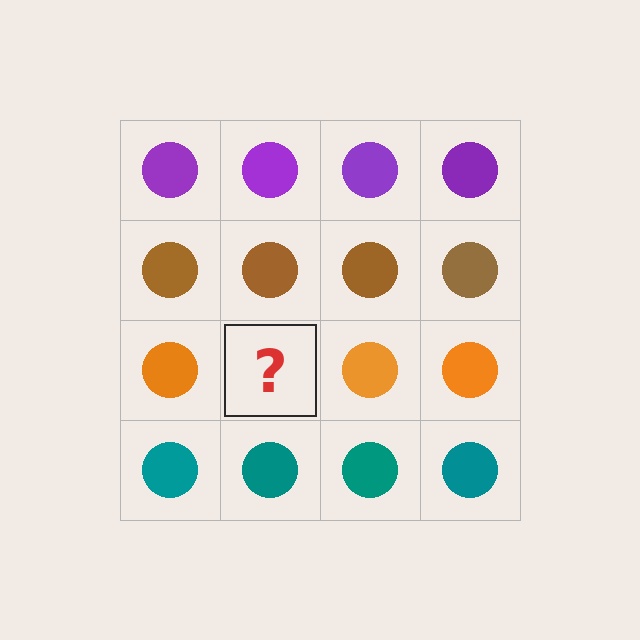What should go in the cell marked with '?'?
The missing cell should contain an orange circle.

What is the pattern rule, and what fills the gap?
The rule is that each row has a consistent color. The gap should be filled with an orange circle.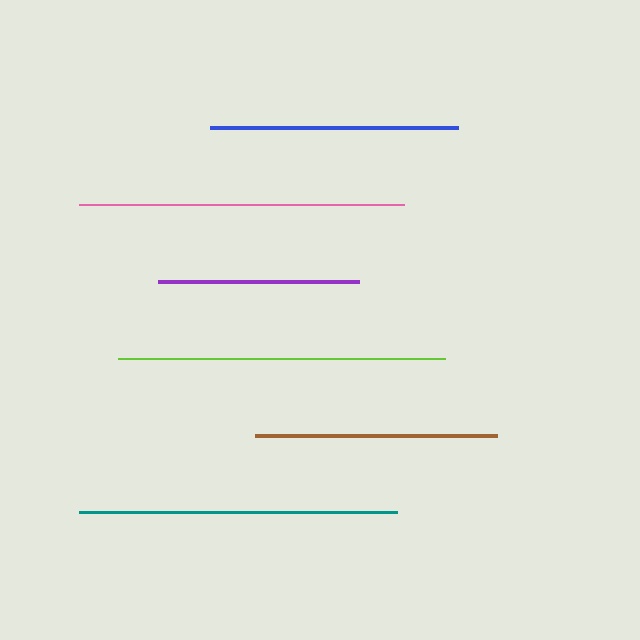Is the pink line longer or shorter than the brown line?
The pink line is longer than the brown line.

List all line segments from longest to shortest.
From longest to shortest: lime, pink, teal, blue, brown, purple.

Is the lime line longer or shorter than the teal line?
The lime line is longer than the teal line.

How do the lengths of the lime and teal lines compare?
The lime and teal lines are approximately the same length.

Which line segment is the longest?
The lime line is the longest at approximately 327 pixels.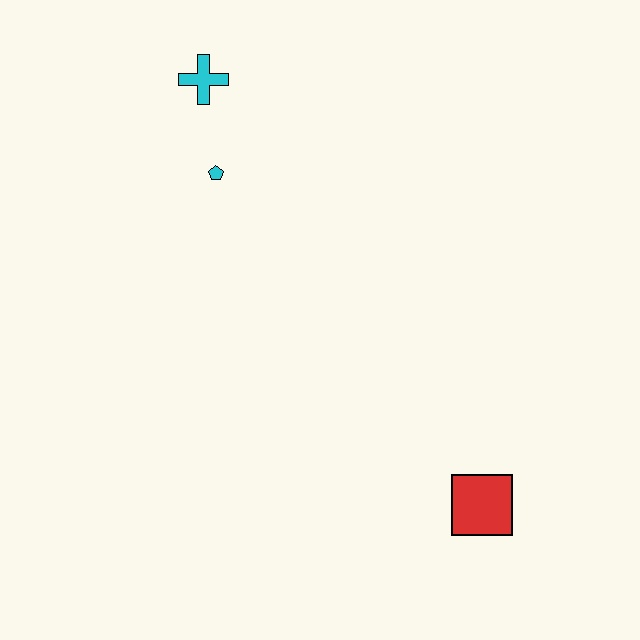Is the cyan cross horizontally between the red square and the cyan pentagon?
No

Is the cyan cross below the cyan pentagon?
No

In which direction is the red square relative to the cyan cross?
The red square is below the cyan cross.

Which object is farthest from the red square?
The cyan cross is farthest from the red square.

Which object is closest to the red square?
The cyan pentagon is closest to the red square.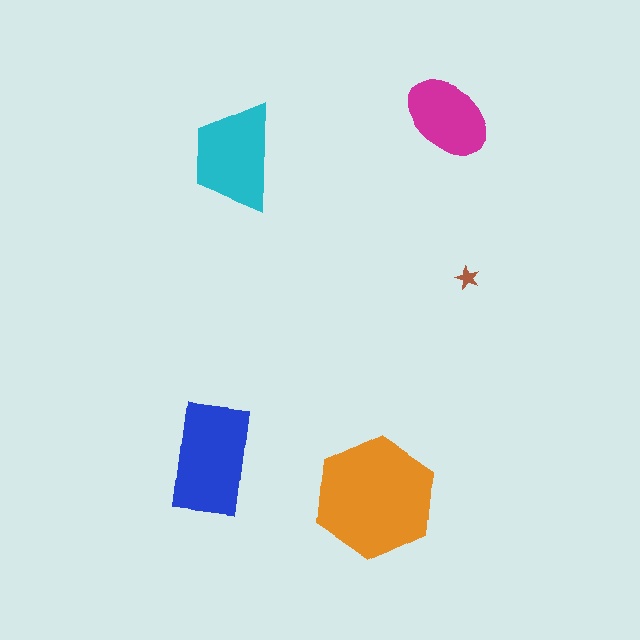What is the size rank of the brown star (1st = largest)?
5th.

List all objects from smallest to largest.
The brown star, the magenta ellipse, the cyan trapezoid, the blue rectangle, the orange hexagon.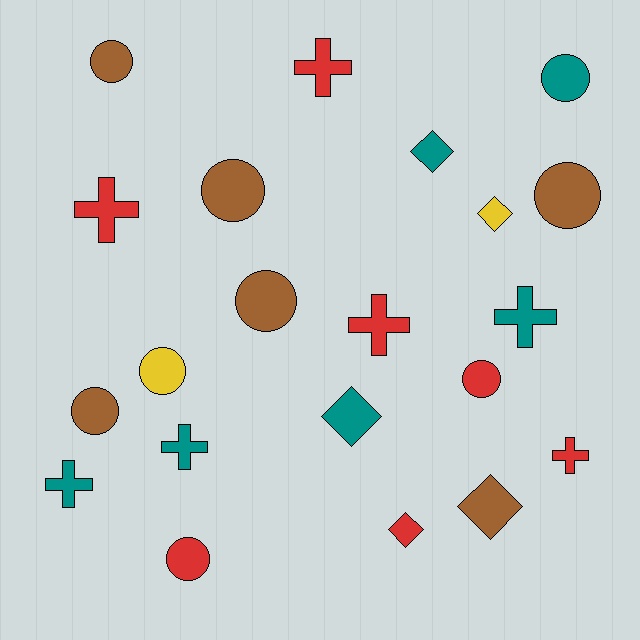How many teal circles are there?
There is 1 teal circle.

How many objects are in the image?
There are 21 objects.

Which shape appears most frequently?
Circle, with 9 objects.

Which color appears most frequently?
Red, with 7 objects.